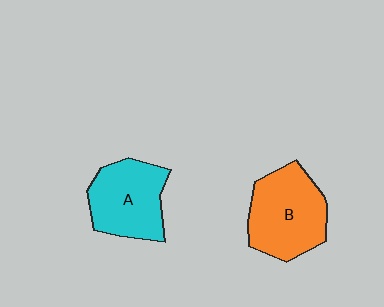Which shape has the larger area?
Shape B (orange).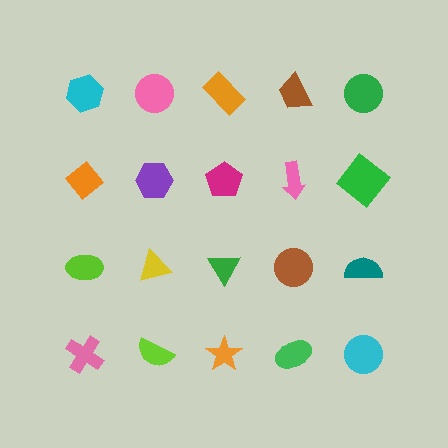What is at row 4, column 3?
An orange star.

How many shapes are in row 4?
5 shapes.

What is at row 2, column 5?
A green diamond.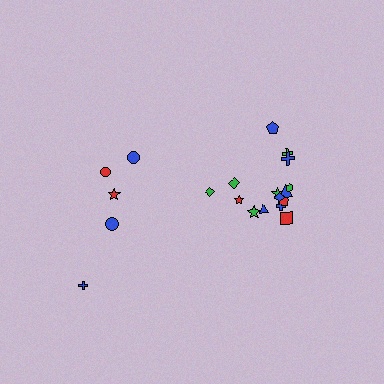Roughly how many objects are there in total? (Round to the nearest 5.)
Roughly 20 objects in total.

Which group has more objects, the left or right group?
The right group.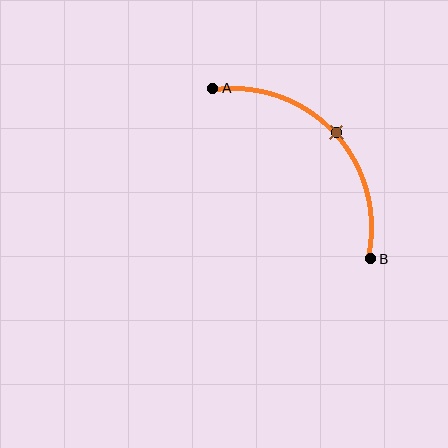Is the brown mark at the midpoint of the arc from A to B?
Yes. The brown mark lies on the arc at equal arc-length from both A and B — it is the arc midpoint.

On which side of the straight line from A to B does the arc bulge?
The arc bulges above and to the right of the straight line connecting A and B.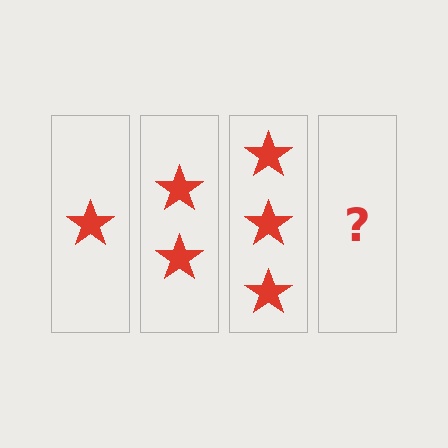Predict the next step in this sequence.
The next step is 4 stars.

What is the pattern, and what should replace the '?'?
The pattern is that each step adds one more star. The '?' should be 4 stars.